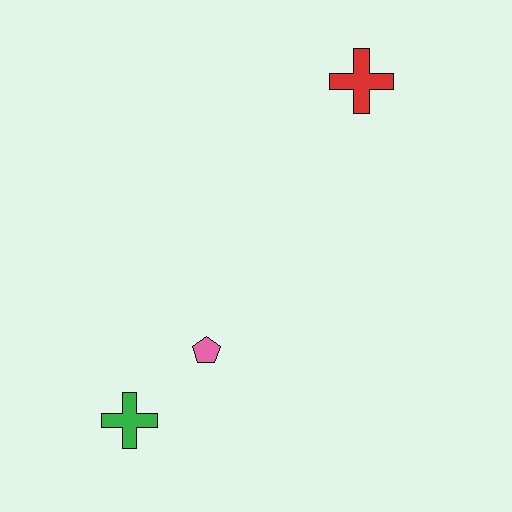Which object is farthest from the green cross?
The red cross is farthest from the green cross.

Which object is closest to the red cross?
The pink pentagon is closest to the red cross.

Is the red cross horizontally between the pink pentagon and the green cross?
No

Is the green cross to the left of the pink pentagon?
Yes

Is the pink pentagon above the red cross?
No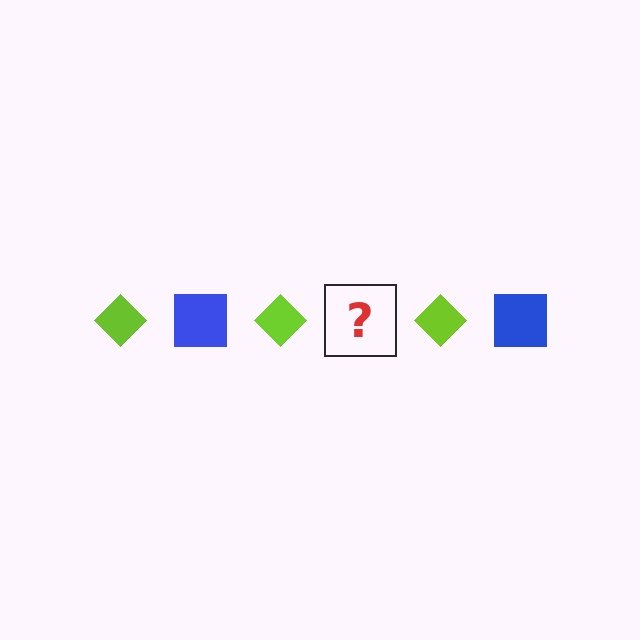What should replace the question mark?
The question mark should be replaced with a blue square.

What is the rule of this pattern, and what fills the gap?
The rule is that the pattern alternates between lime diamond and blue square. The gap should be filled with a blue square.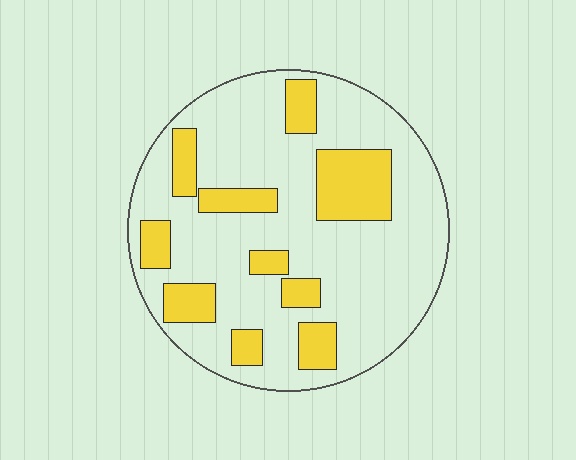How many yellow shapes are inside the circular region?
10.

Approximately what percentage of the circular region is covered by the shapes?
Approximately 25%.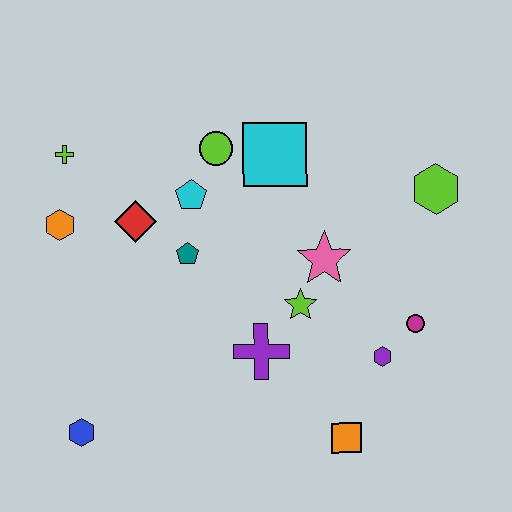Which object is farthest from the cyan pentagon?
The orange square is farthest from the cyan pentagon.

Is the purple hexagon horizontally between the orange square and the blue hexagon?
No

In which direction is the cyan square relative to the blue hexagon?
The cyan square is above the blue hexagon.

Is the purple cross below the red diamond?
Yes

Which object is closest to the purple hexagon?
The magenta circle is closest to the purple hexagon.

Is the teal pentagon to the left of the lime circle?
Yes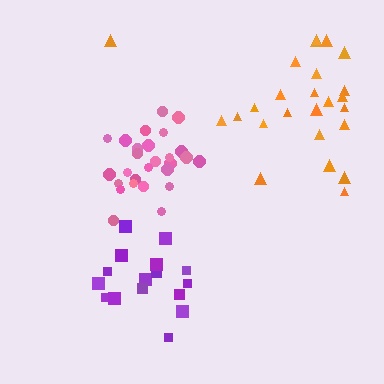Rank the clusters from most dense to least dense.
pink, purple, orange.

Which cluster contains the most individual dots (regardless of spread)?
Pink (27).